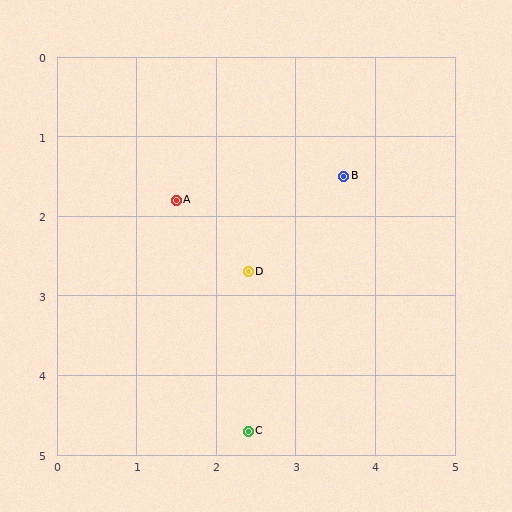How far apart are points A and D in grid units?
Points A and D are about 1.3 grid units apart.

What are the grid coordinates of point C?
Point C is at approximately (2.4, 4.7).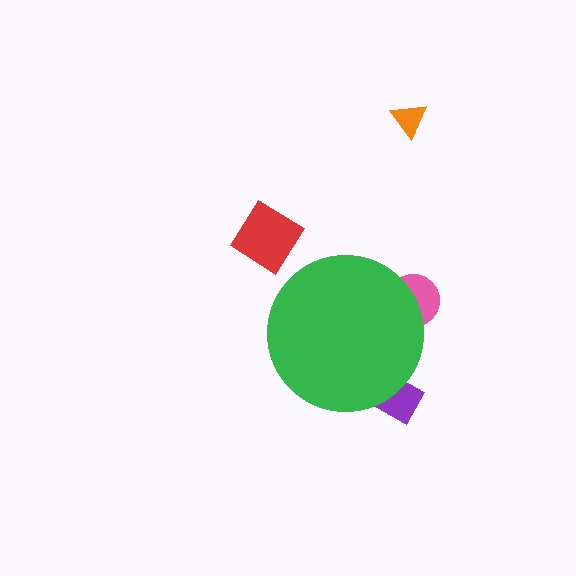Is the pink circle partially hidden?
Yes, the pink circle is partially hidden behind the green circle.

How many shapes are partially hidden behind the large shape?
2 shapes are partially hidden.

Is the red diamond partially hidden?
No, the red diamond is fully visible.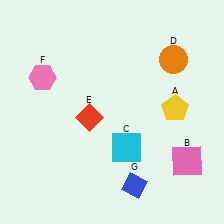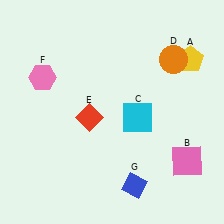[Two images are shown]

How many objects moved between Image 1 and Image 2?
2 objects moved between the two images.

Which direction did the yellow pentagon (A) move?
The yellow pentagon (A) moved up.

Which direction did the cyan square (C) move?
The cyan square (C) moved up.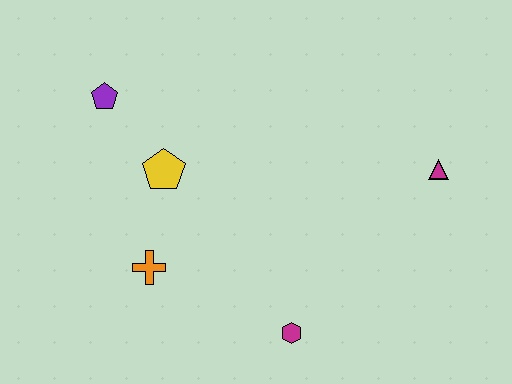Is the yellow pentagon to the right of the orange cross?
Yes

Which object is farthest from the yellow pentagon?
The magenta triangle is farthest from the yellow pentagon.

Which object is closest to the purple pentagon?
The yellow pentagon is closest to the purple pentagon.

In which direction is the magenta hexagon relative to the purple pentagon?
The magenta hexagon is below the purple pentagon.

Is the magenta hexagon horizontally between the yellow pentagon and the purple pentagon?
No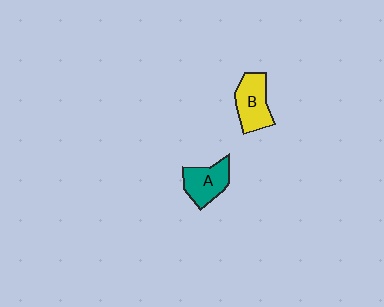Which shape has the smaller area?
Shape A (teal).